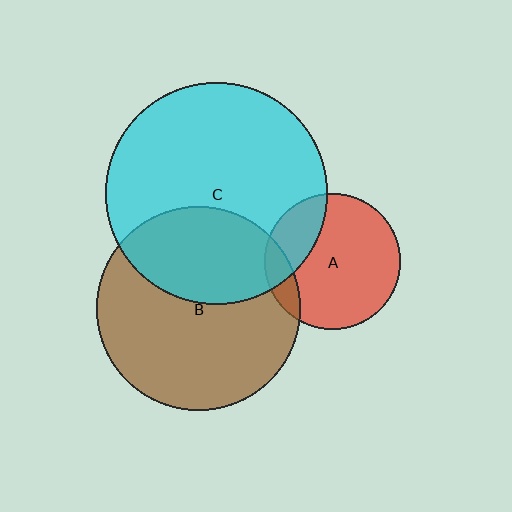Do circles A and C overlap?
Yes.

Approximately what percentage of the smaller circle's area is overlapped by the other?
Approximately 25%.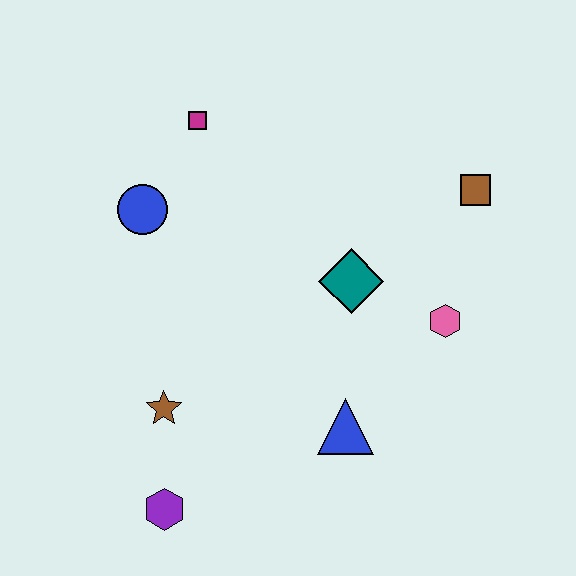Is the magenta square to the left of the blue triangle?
Yes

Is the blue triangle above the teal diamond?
No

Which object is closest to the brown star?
The purple hexagon is closest to the brown star.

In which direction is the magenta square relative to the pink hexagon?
The magenta square is to the left of the pink hexagon.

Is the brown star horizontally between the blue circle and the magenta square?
Yes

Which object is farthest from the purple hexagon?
The brown square is farthest from the purple hexagon.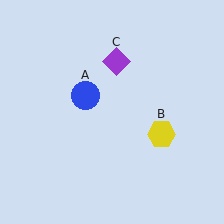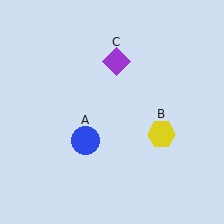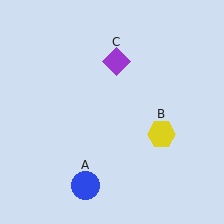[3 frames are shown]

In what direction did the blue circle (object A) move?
The blue circle (object A) moved down.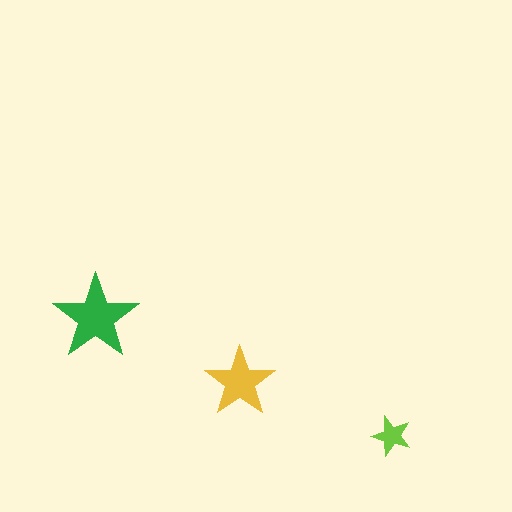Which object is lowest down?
The lime star is bottommost.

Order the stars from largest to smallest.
the green one, the yellow one, the lime one.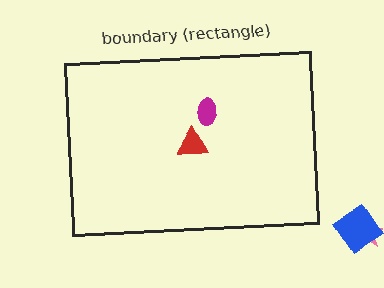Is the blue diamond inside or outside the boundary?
Outside.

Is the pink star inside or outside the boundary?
Outside.